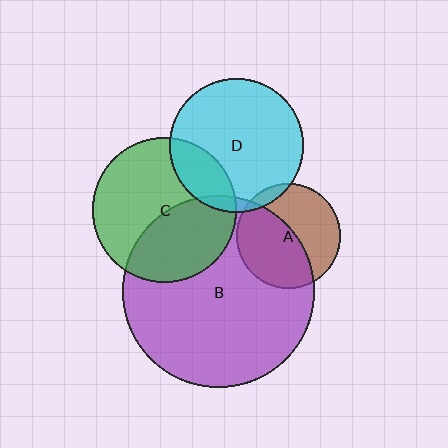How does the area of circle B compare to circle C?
Approximately 1.8 times.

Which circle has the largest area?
Circle B (purple).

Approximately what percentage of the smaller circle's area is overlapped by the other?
Approximately 5%.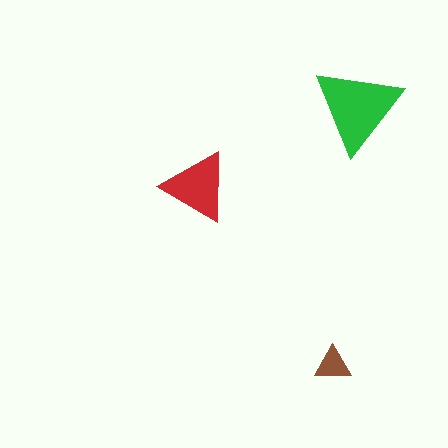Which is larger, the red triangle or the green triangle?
The green one.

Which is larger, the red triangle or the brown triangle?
The red one.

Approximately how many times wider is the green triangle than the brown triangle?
About 2.5 times wider.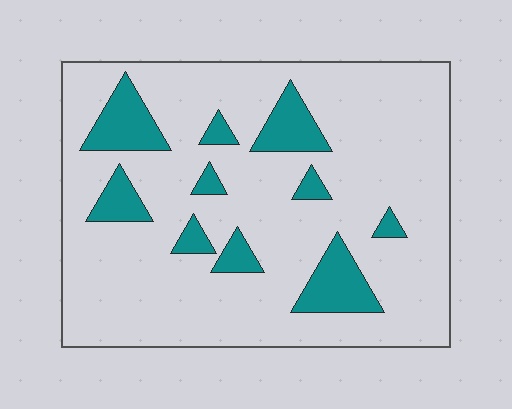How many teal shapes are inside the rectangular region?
10.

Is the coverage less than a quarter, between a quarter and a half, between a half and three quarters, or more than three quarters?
Less than a quarter.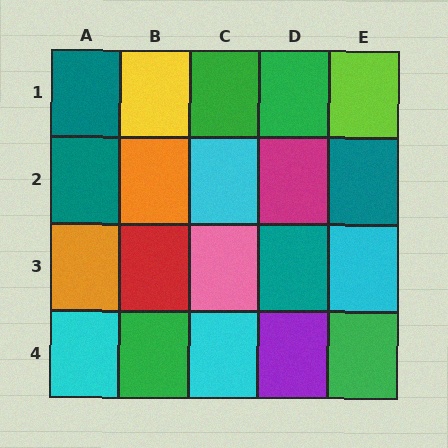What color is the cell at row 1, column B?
Yellow.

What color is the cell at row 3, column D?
Teal.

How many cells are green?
4 cells are green.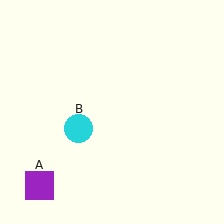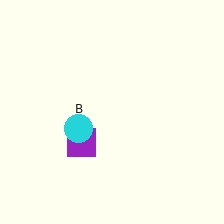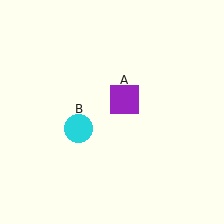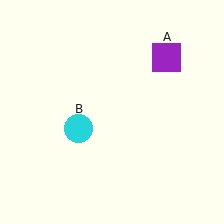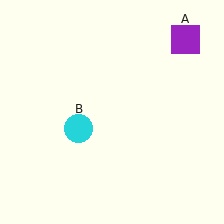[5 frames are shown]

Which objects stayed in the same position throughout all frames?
Cyan circle (object B) remained stationary.